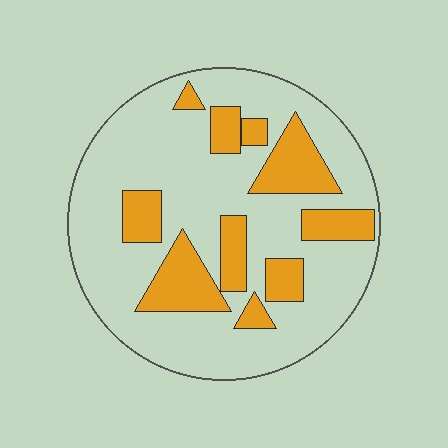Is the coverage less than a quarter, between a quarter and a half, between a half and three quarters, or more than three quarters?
Between a quarter and a half.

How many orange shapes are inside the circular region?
10.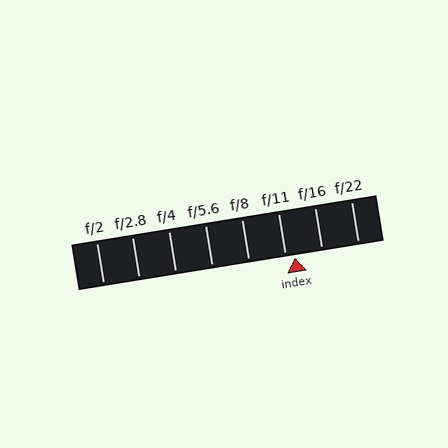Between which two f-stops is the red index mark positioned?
The index mark is between f/11 and f/16.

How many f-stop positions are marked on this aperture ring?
There are 8 f-stop positions marked.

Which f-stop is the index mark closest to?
The index mark is closest to f/11.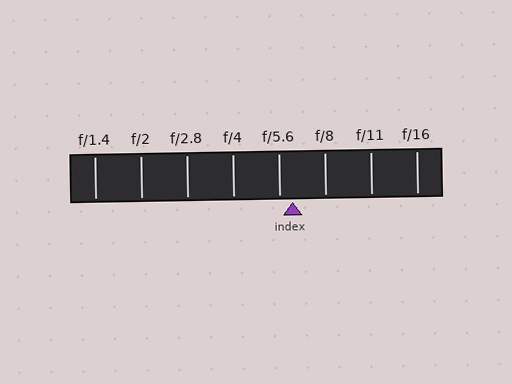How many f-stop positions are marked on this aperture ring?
There are 8 f-stop positions marked.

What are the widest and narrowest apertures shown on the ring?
The widest aperture shown is f/1.4 and the narrowest is f/16.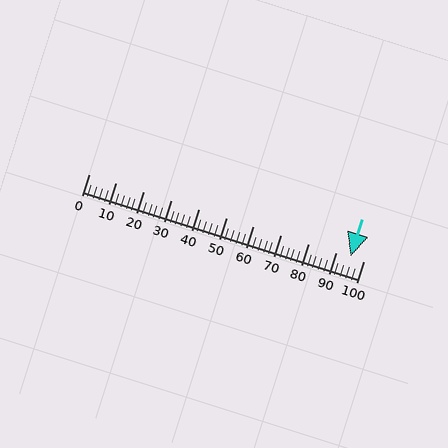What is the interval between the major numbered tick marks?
The major tick marks are spaced 10 units apart.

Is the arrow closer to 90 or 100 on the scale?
The arrow is closer to 100.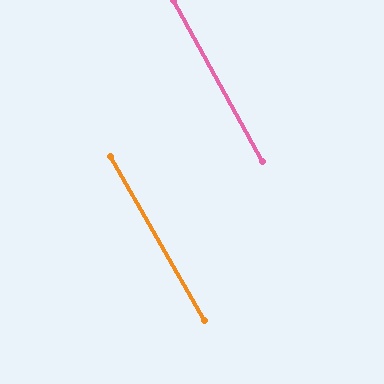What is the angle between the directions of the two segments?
Approximately 1 degree.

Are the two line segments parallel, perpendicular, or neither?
Parallel — their directions differ by only 1.2°.